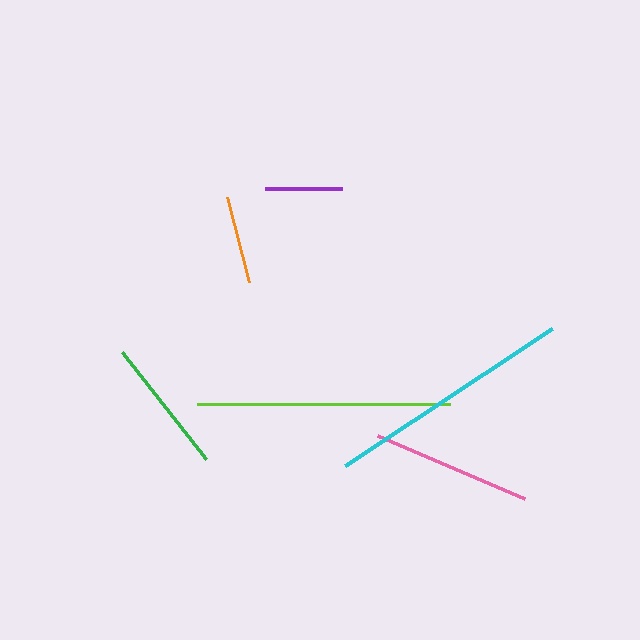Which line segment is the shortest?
The purple line is the shortest at approximately 77 pixels.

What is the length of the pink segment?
The pink segment is approximately 159 pixels long.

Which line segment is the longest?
The lime line is the longest at approximately 253 pixels.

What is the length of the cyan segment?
The cyan segment is approximately 248 pixels long.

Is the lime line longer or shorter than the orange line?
The lime line is longer than the orange line.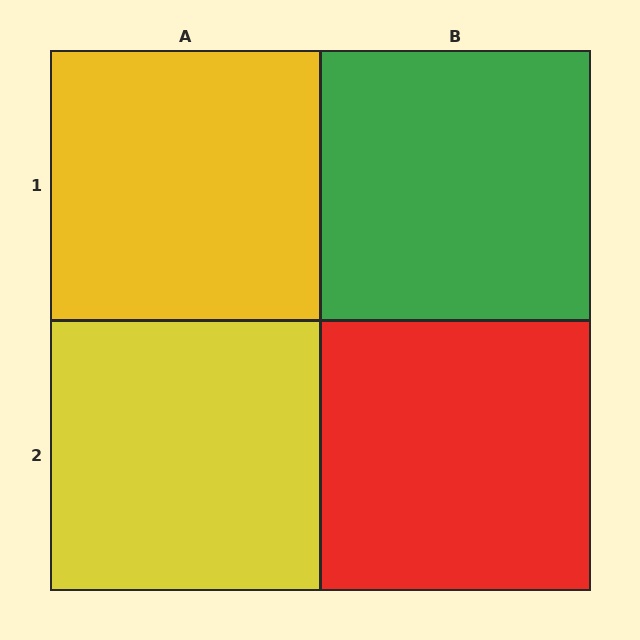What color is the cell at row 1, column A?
Yellow.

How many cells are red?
1 cell is red.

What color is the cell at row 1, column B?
Green.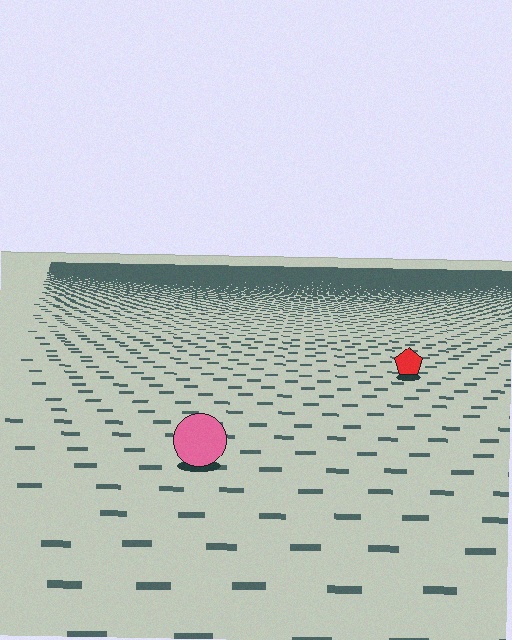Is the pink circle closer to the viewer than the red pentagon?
Yes. The pink circle is closer — you can tell from the texture gradient: the ground texture is coarser near it.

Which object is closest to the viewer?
The pink circle is closest. The texture marks near it are larger and more spread out.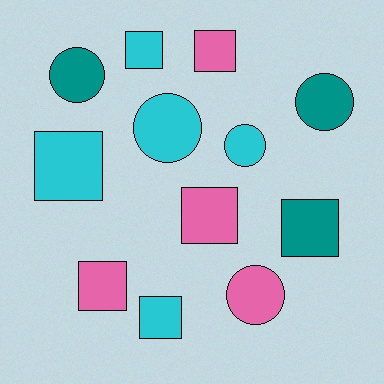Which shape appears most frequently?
Square, with 7 objects.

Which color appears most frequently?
Cyan, with 5 objects.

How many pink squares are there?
There are 3 pink squares.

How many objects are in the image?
There are 12 objects.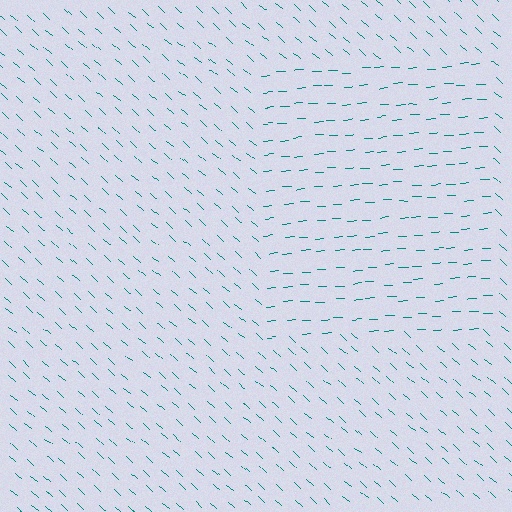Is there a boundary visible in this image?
Yes, there is a texture boundary formed by a change in line orientation.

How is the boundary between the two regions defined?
The boundary is defined purely by a change in line orientation (approximately 45 degrees difference). All lines are the same color and thickness.